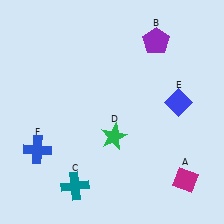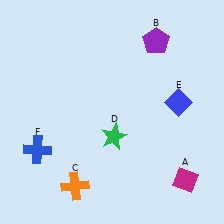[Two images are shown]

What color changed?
The cross (C) changed from teal in Image 1 to orange in Image 2.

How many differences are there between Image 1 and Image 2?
There is 1 difference between the two images.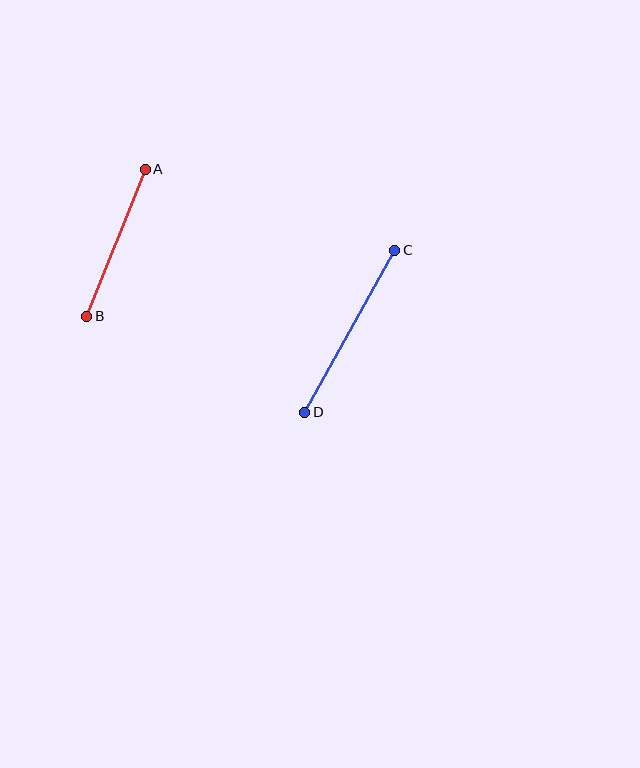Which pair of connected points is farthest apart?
Points C and D are farthest apart.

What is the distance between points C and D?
The distance is approximately 185 pixels.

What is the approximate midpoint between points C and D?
The midpoint is at approximately (350, 331) pixels.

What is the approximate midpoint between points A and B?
The midpoint is at approximately (116, 243) pixels.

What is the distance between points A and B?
The distance is approximately 158 pixels.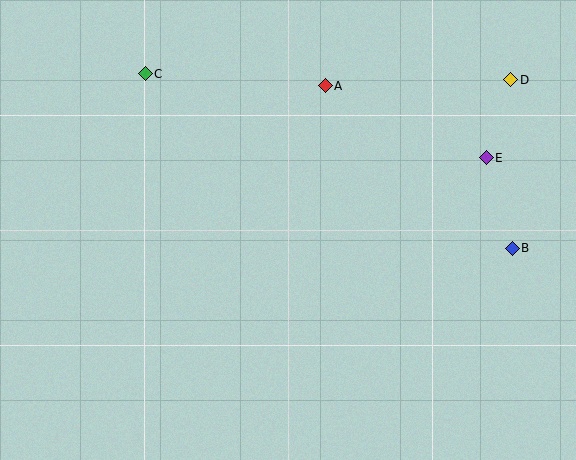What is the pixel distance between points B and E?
The distance between B and E is 94 pixels.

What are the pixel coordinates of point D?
Point D is at (511, 80).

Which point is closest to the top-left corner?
Point C is closest to the top-left corner.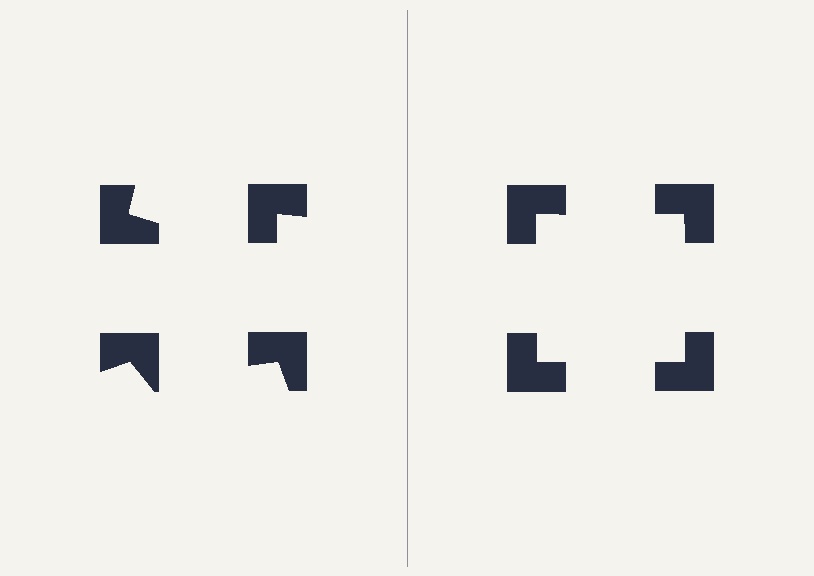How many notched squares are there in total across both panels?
8 — 4 on each side.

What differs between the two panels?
The notched squares are positioned identically on both sides; only the wedge orientations differ. On the right they align to a square; on the left they are misaligned.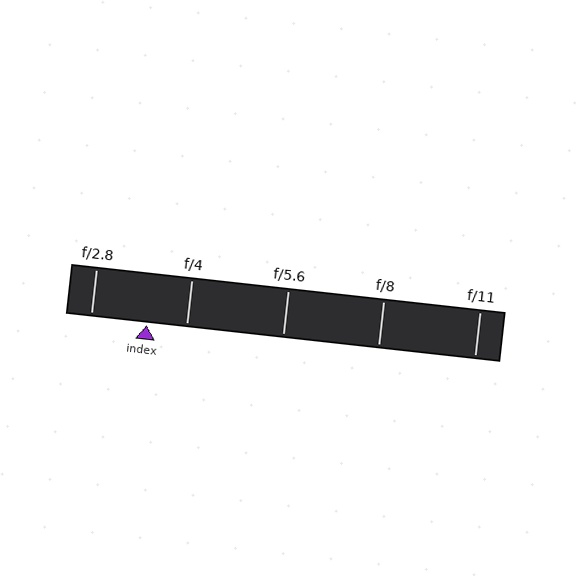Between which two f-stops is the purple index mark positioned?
The index mark is between f/2.8 and f/4.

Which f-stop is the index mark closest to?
The index mark is closest to f/4.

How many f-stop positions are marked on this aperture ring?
There are 5 f-stop positions marked.